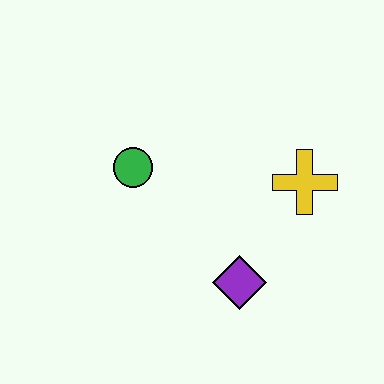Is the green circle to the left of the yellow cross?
Yes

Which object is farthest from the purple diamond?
The green circle is farthest from the purple diamond.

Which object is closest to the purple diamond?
The yellow cross is closest to the purple diamond.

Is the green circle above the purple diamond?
Yes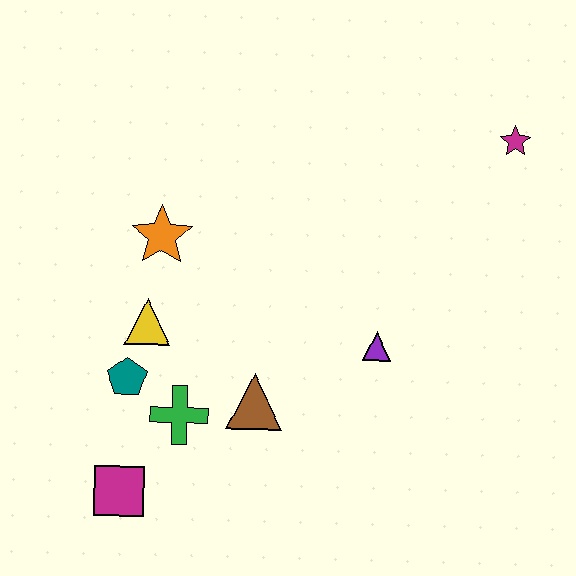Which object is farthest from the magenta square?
The magenta star is farthest from the magenta square.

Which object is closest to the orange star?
The yellow triangle is closest to the orange star.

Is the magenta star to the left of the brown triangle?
No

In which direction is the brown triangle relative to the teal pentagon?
The brown triangle is to the right of the teal pentagon.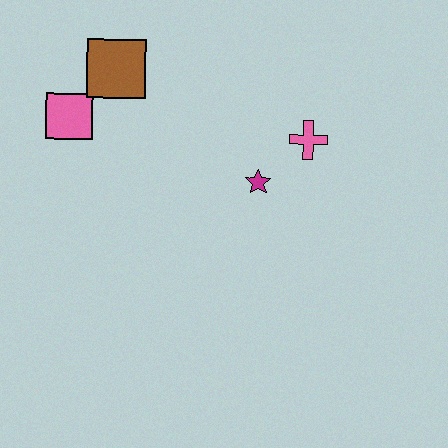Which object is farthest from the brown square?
The pink cross is farthest from the brown square.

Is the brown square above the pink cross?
Yes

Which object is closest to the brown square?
The pink square is closest to the brown square.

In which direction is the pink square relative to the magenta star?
The pink square is to the left of the magenta star.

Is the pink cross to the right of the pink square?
Yes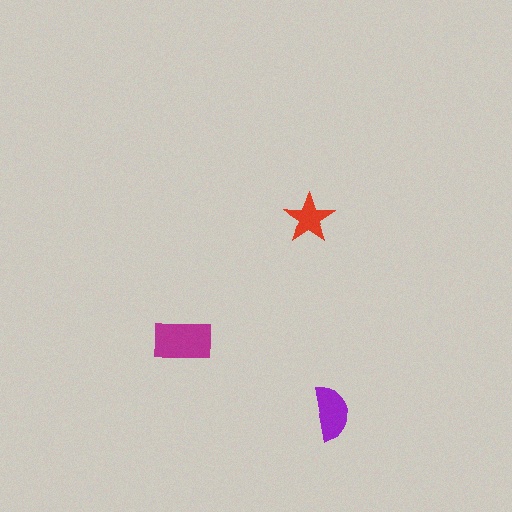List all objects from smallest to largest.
The red star, the purple semicircle, the magenta rectangle.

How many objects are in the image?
There are 3 objects in the image.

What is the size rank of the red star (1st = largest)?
3rd.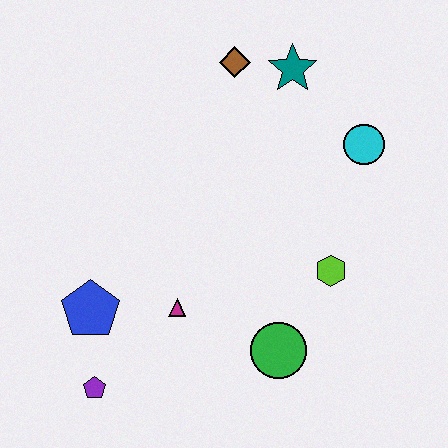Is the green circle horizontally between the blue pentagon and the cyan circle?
Yes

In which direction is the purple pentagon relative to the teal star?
The purple pentagon is below the teal star.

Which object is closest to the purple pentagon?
The blue pentagon is closest to the purple pentagon.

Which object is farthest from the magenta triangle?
The teal star is farthest from the magenta triangle.